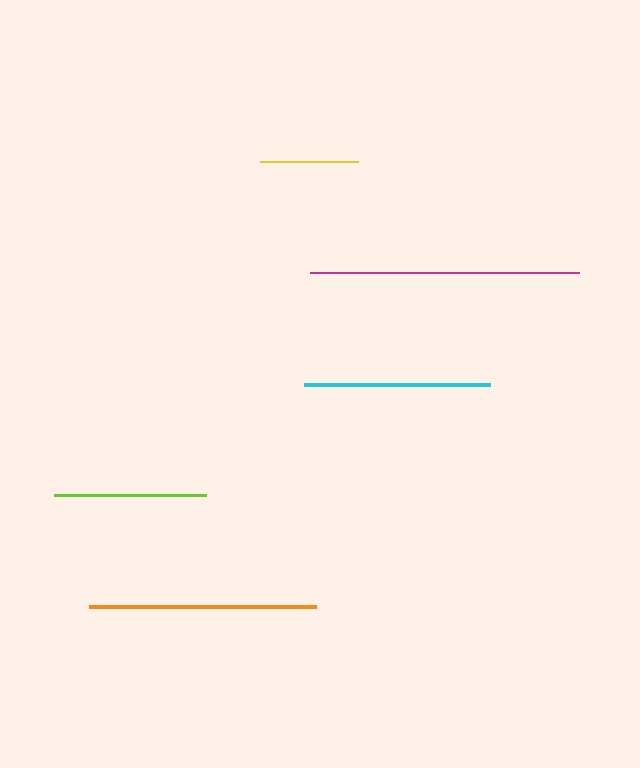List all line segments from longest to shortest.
From longest to shortest: magenta, orange, cyan, lime, yellow.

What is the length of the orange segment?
The orange segment is approximately 227 pixels long.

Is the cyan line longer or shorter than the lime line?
The cyan line is longer than the lime line.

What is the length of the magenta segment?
The magenta segment is approximately 269 pixels long.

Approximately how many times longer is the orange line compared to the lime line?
The orange line is approximately 1.5 times the length of the lime line.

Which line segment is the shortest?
The yellow line is the shortest at approximately 98 pixels.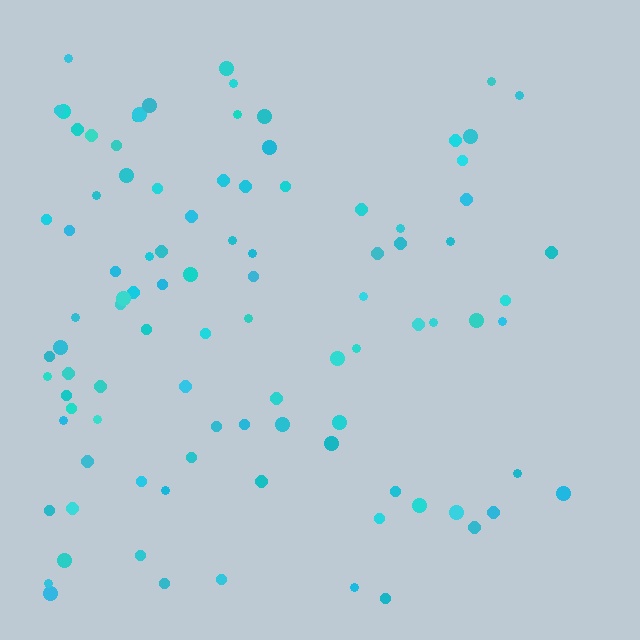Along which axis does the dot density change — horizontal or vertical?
Horizontal.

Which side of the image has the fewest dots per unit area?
The right.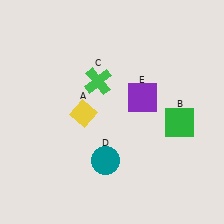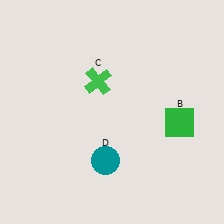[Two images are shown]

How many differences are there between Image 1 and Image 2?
There are 2 differences between the two images.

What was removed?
The purple square (E), the yellow diamond (A) were removed in Image 2.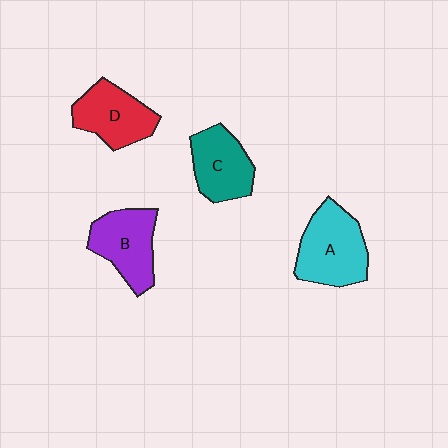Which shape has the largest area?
Shape A (cyan).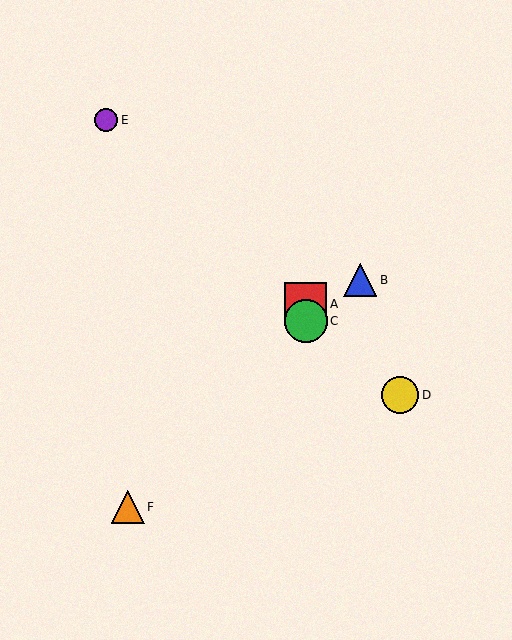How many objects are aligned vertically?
2 objects (A, C) are aligned vertically.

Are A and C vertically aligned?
Yes, both are at x≈306.